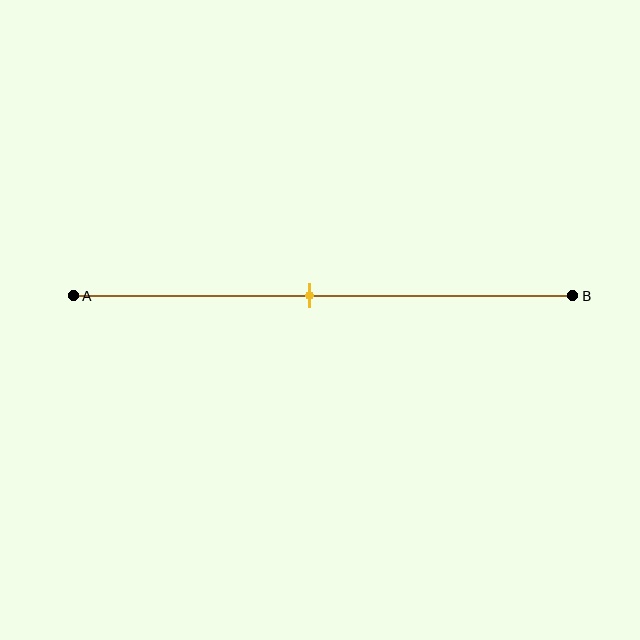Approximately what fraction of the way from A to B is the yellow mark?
The yellow mark is approximately 45% of the way from A to B.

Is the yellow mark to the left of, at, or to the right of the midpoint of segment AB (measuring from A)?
The yellow mark is approximately at the midpoint of segment AB.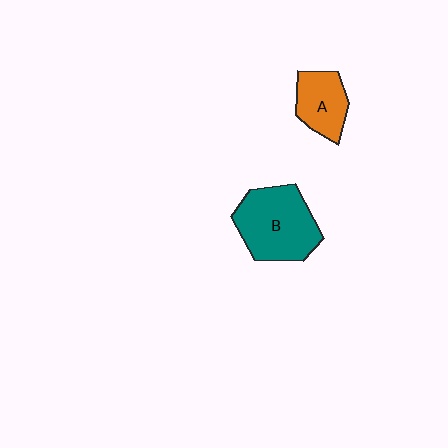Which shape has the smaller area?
Shape A (orange).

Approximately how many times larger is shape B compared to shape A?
Approximately 1.8 times.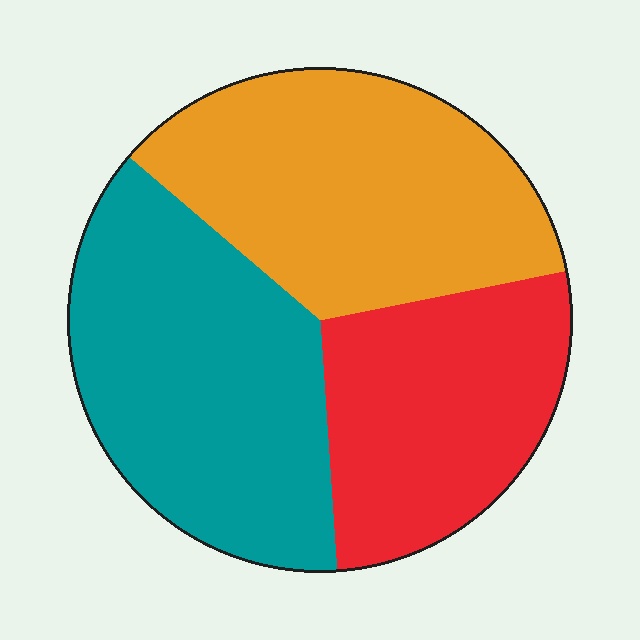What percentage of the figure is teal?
Teal takes up about three eighths (3/8) of the figure.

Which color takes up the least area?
Red, at roughly 25%.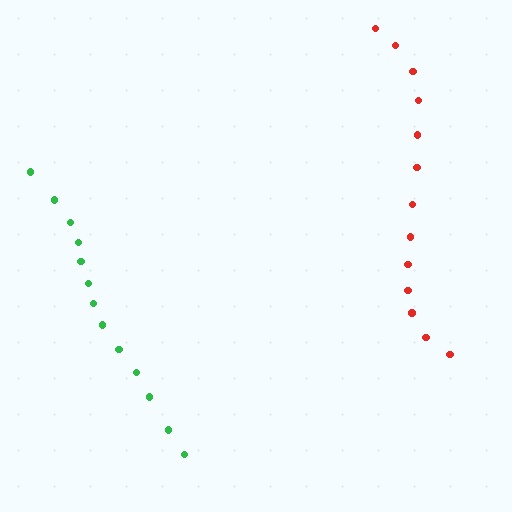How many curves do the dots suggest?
There are 2 distinct paths.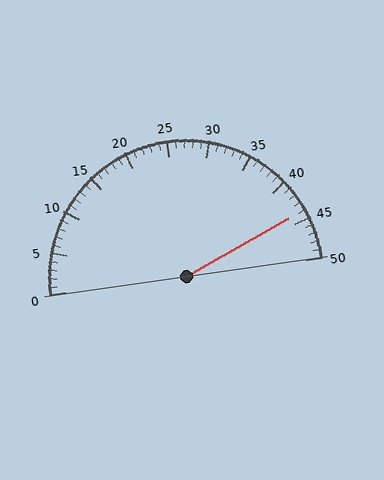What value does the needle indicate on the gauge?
The needle indicates approximately 44.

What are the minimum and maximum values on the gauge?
The gauge ranges from 0 to 50.